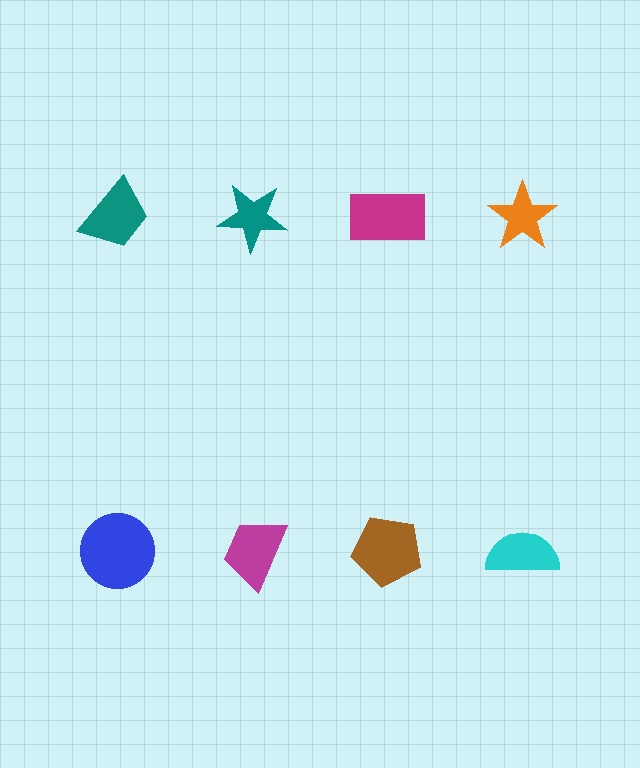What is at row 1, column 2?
A teal star.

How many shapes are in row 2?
4 shapes.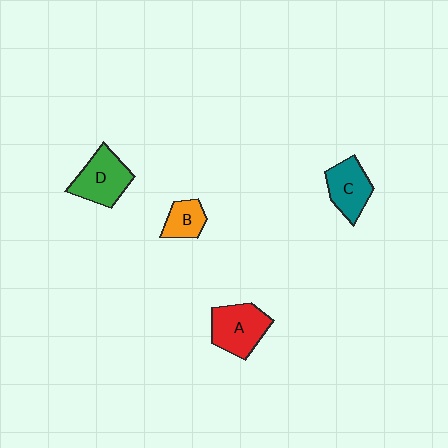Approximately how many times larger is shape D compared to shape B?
Approximately 1.8 times.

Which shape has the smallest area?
Shape B (orange).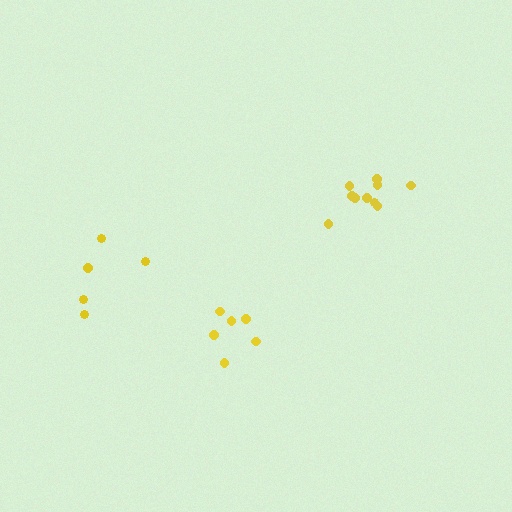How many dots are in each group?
Group 1: 5 dots, Group 2: 10 dots, Group 3: 6 dots (21 total).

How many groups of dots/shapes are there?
There are 3 groups.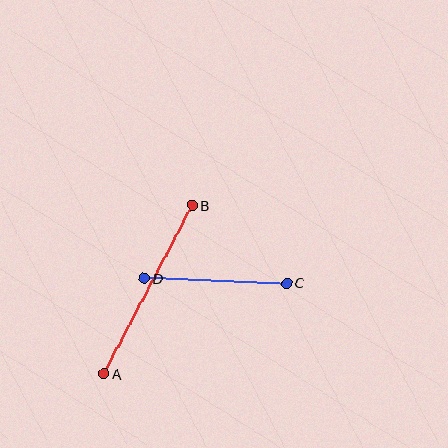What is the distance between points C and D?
The distance is approximately 143 pixels.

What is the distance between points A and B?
The distance is approximately 190 pixels.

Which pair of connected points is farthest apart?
Points A and B are farthest apart.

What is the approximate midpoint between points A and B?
The midpoint is at approximately (148, 290) pixels.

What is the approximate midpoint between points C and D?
The midpoint is at approximately (215, 281) pixels.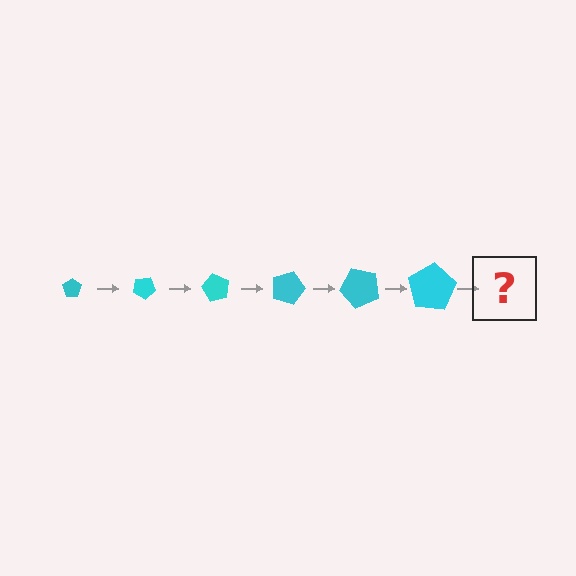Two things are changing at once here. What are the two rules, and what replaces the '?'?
The two rules are that the pentagon grows larger each step and it rotates 30 degrees each step. The '?' should be a pentagon, larger than the previous one and rotated 180 degrees from the start.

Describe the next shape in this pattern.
It should be a pentagon, larger than the previous one and rotated 180 degrees from the start.